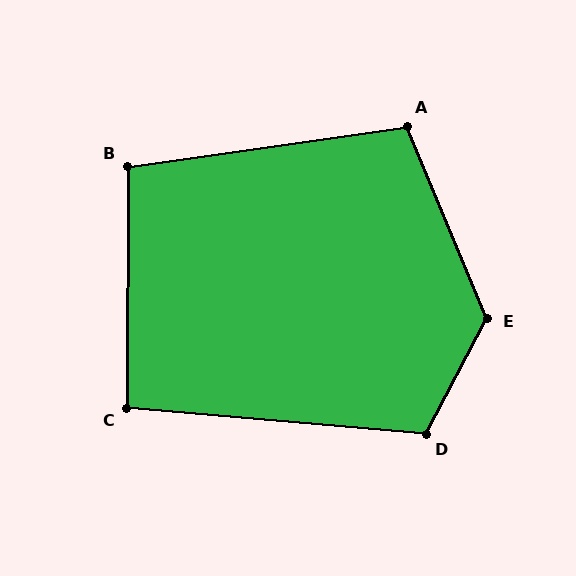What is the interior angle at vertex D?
Approximately 113 degrees (obtuse).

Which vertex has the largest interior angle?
E, at approximately 130 degrees.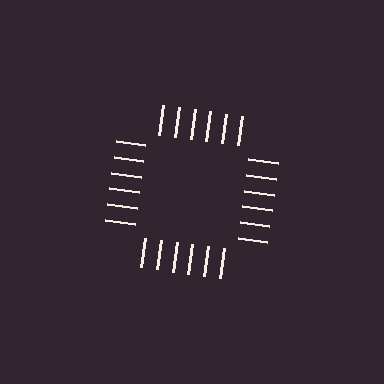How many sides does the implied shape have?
4 sides — the line-ends trace a square.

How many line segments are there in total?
24 — 6 along each of the 4 edges.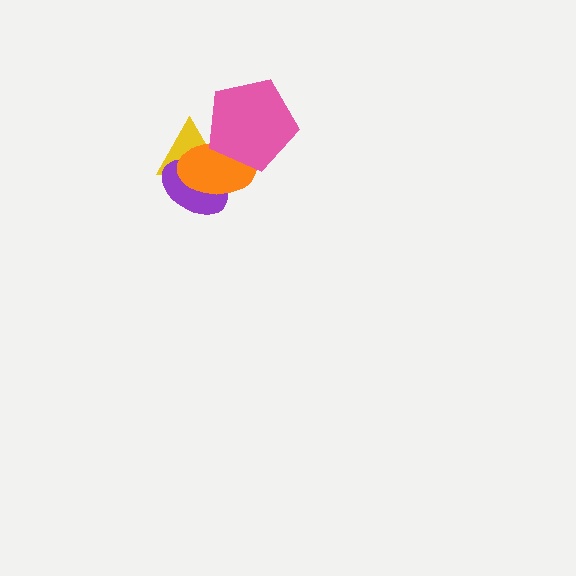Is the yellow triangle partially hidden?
Yes, it is partially covered by another shape.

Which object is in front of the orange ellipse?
The pink pentagon is in front of the orange ellipse.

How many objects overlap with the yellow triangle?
3 objects overlap with the yellow triangle.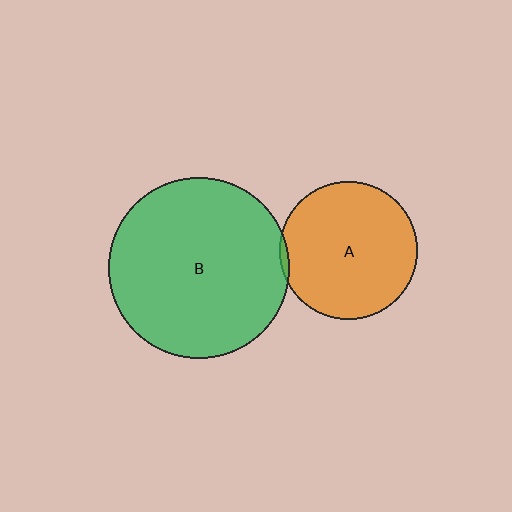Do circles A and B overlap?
Yes.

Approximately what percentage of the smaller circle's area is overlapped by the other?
Approximately 5%.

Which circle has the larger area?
Circle B (green).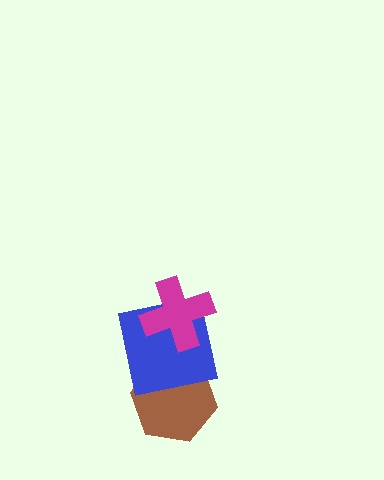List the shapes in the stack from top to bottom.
From top to bottom: the magenta cross, the blue square, the brown hexagon.